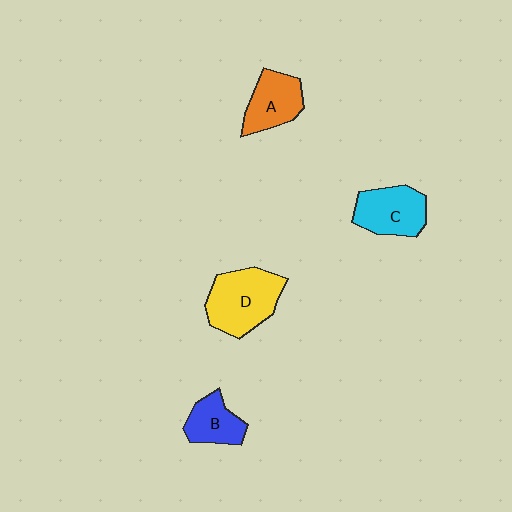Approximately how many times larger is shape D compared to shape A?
Approximately 1.4 times.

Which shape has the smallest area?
Shape B (blue).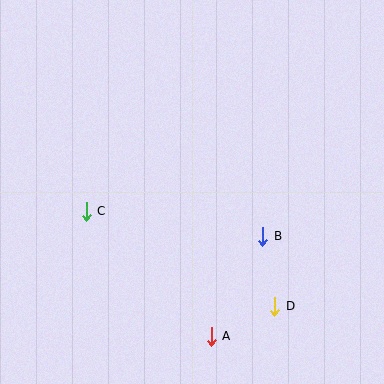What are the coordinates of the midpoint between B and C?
The midpoint between B and C is at (175, 224).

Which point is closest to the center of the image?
Point B at (263, 236) is closest to the center.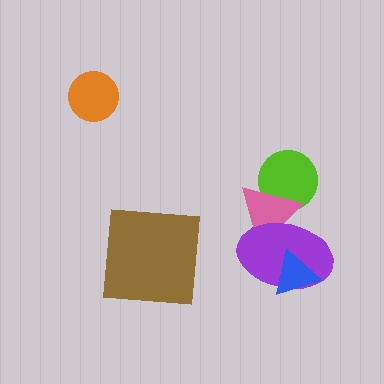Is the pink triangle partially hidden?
Yes, it is partially covered by another shape.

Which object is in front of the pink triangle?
The purple ellipse is in front of the pink triangle.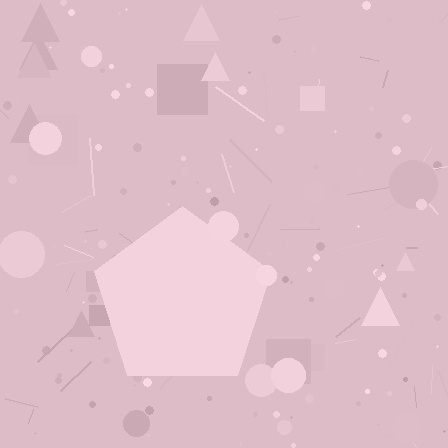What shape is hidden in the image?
A pentagon is hidden in the image.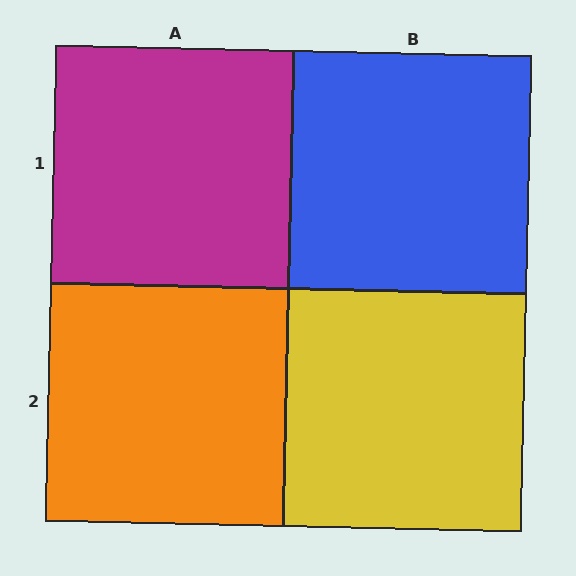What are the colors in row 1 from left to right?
Magenta, blue.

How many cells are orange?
1 cell is orange.